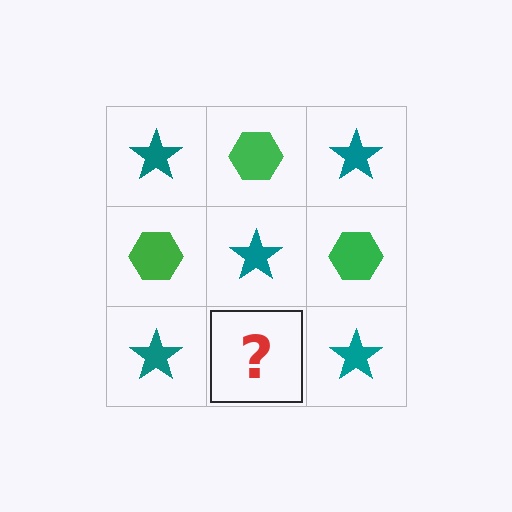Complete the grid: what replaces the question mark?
The question mark should be replaced with a green hexagon.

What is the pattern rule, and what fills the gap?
The rule is that it alternates teal star and green hexagon in a checkerboard pattern. The gap should be filled with a green hexagon.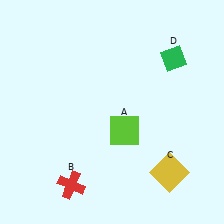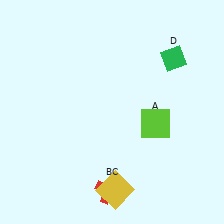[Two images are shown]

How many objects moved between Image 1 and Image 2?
3 objects moved between the two images.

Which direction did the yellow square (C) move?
The yellow square (C) moved left.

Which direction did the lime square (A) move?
The lime square (A) moved right.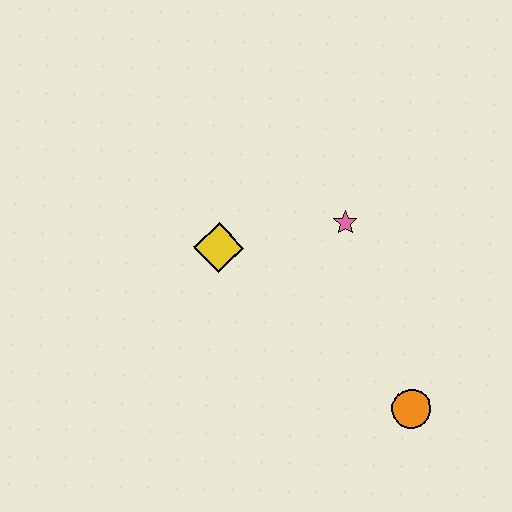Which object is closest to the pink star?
The yellow diamond is closest to the pink star.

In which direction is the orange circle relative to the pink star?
The orange circle is below the pink star.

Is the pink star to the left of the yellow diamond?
No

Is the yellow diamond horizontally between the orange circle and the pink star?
No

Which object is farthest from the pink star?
The orange circle is farthest from the pink star.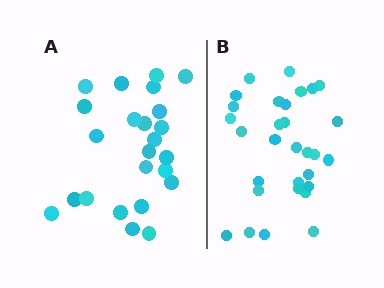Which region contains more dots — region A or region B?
Region B (the right region) has more dots.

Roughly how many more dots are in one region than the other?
Region B has about 6 more dots than region A.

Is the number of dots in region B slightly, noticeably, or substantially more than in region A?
Region B has noticeably more, but not dramatically so. The ratio is roughly 1.2 to 1.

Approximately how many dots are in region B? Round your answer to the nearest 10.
About 30 dots.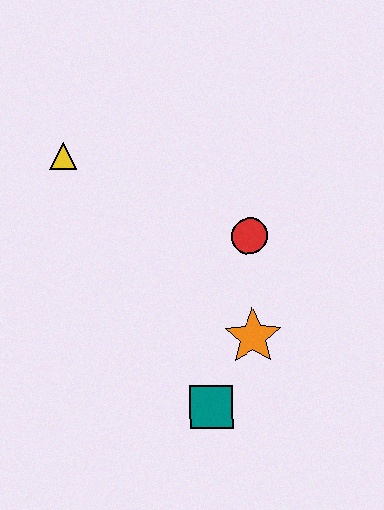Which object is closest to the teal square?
The orange star is closest to the teal square.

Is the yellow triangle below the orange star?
No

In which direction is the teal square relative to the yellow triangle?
The teal square is below the yellow triangle.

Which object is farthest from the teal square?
The yellow triangle is farthest from the teal square.